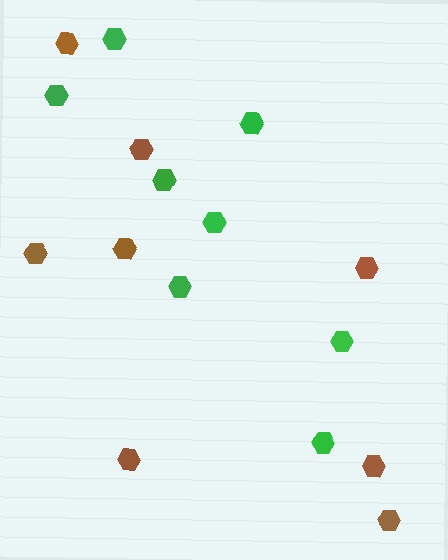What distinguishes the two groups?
There are 2 groups: one group of green hexagons (8) and one group of brown hexagons (8).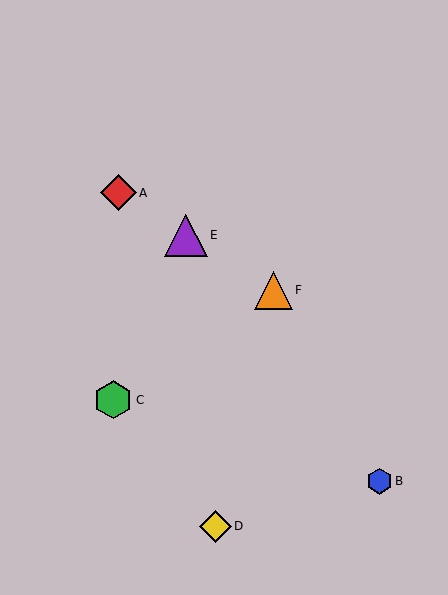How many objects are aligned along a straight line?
3 objects (A, E, F) are aligned along a straight line.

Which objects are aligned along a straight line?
Objects A, E, F are aligned along a straight line.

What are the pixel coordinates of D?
Object D is at (215, 526).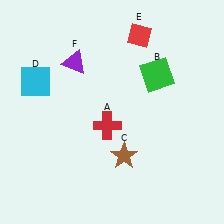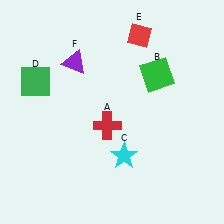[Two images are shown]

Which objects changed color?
C changed from brown to cyan. D changed from cyan to green.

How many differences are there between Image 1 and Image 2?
There are 2 differences between the two images.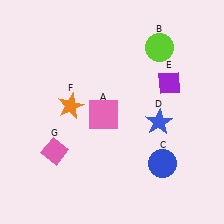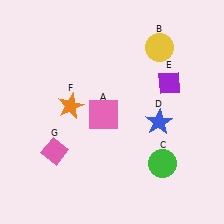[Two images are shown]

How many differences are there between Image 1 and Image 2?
There are 2 differences between the two images.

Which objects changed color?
B changed from lime to yellow. C changed from blue to green.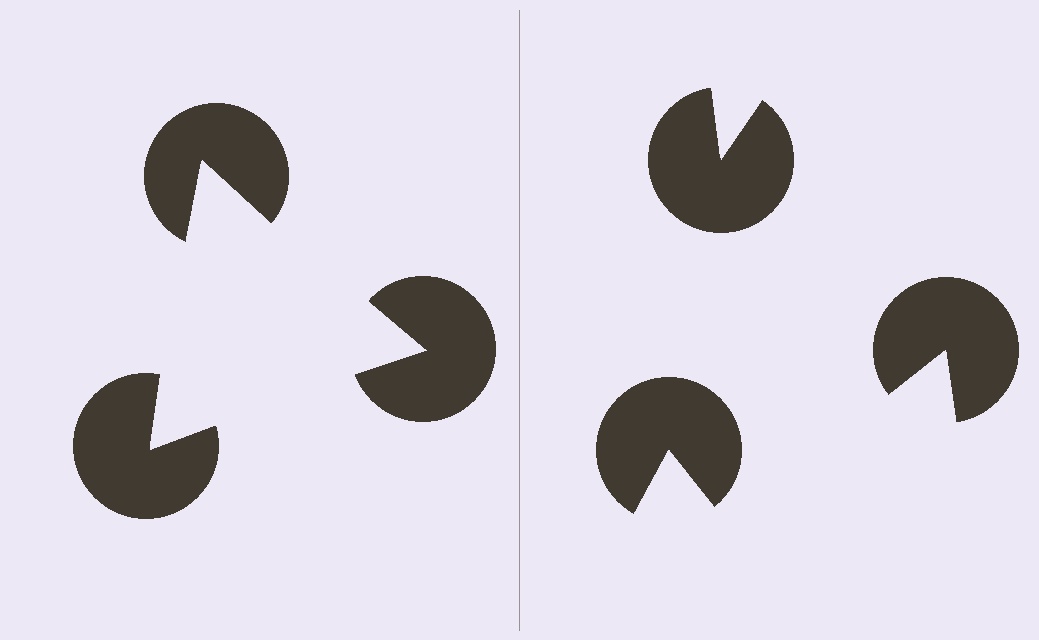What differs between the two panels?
The pac-man discs are positioned identically on both sides; only the wedge orientations differ. On the left they align to a triangle; on the right they are misaligned.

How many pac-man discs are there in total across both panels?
6 — 3 on each side.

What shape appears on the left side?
An illusory triangle.